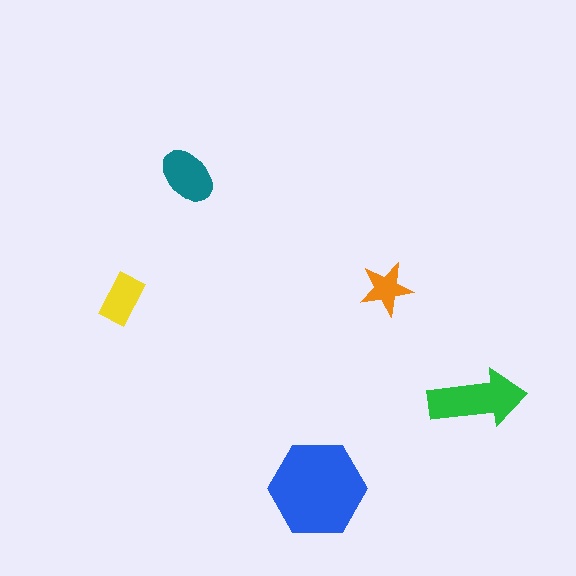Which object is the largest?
The blue hexagon.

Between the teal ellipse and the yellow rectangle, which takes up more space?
The teal ellipse.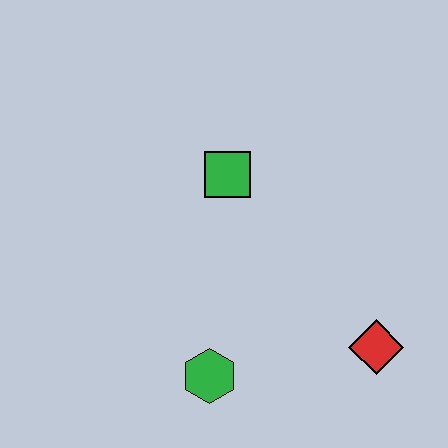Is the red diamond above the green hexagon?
Yes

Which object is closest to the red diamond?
The green hexagon is closest to the red diamond.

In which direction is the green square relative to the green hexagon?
The green square is above the green hexagon.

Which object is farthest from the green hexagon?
The green square is farthest from the green hexagon.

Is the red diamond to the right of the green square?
Yes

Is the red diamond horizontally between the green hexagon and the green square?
No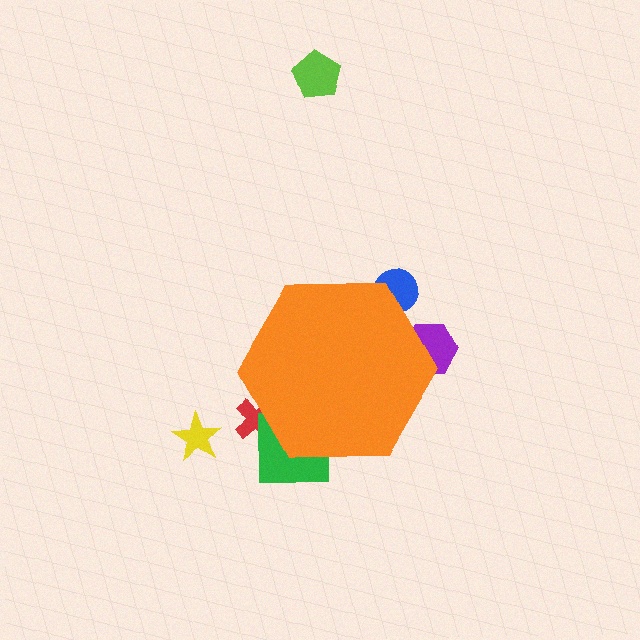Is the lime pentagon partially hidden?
No, the lime pentagon is fully visible.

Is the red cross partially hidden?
Yes, the red cross is partially hidden behind the orange hexagon.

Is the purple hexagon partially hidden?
Yes, the purple hexagon is partially hidden behind the orange hexagon.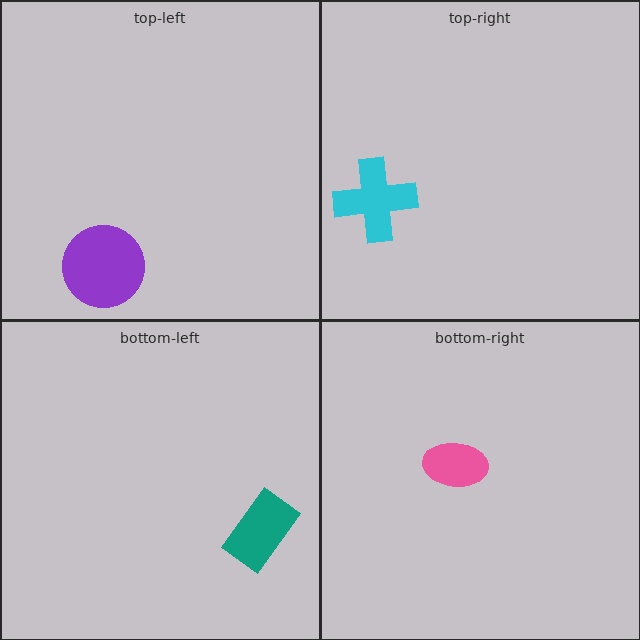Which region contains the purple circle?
The top-left region.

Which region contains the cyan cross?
The top-right region.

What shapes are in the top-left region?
The purple circle.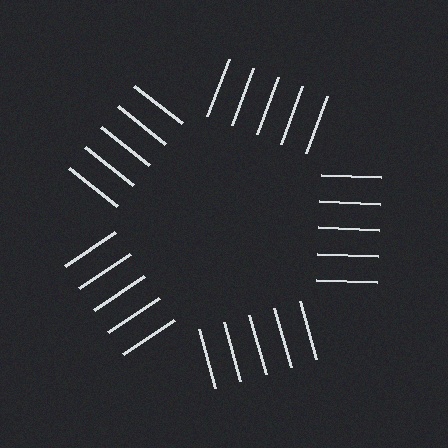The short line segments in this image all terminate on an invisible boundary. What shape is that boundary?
An illusory pentagon — the line segments terminate on its edges but no continuous stroke is drawn.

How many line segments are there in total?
25 — 5 along each of the 5 edges.